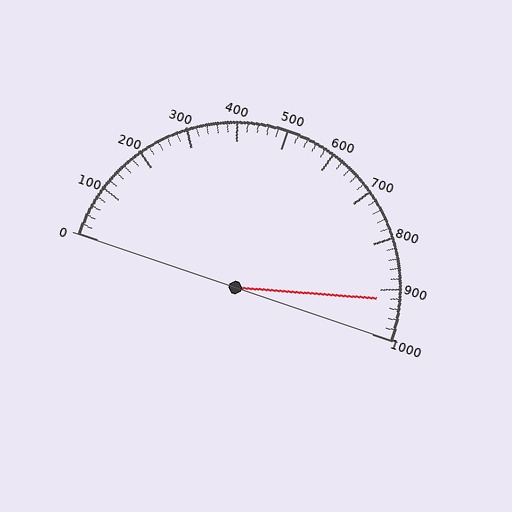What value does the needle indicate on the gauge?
The needle indicates approximately 920.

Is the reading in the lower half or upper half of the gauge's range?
The reading is in the upper half of the range (0 to 1000).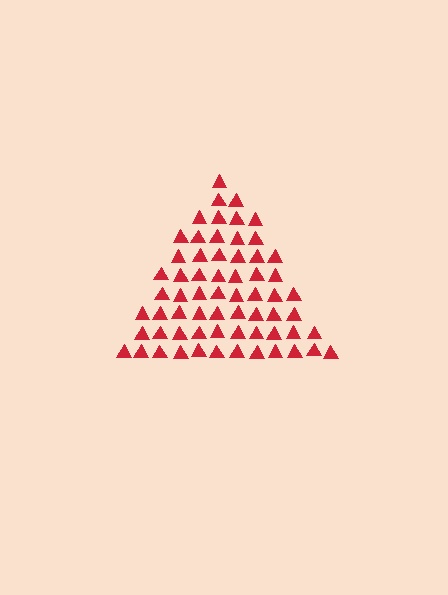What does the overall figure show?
The overall figure shows a triangle.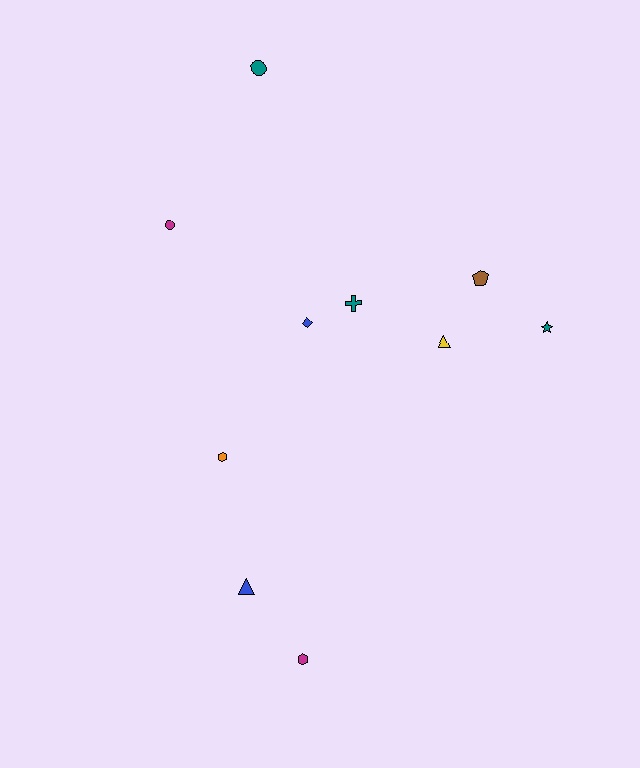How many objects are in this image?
There are 10 objects.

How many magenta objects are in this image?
There are 2 magenta objects.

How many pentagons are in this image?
There is 1 pentagon.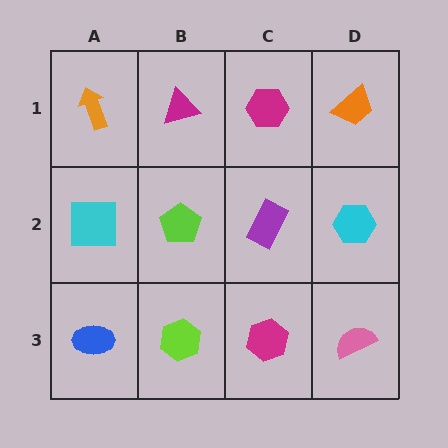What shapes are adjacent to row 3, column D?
A cyan hexagon (row 2, column D), a magenta hexagon (row 3, column C).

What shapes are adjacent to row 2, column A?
An orange arrow (row 1, column A), a blue ellipse (row 3, column A), a lime pentagon (row 2, column B).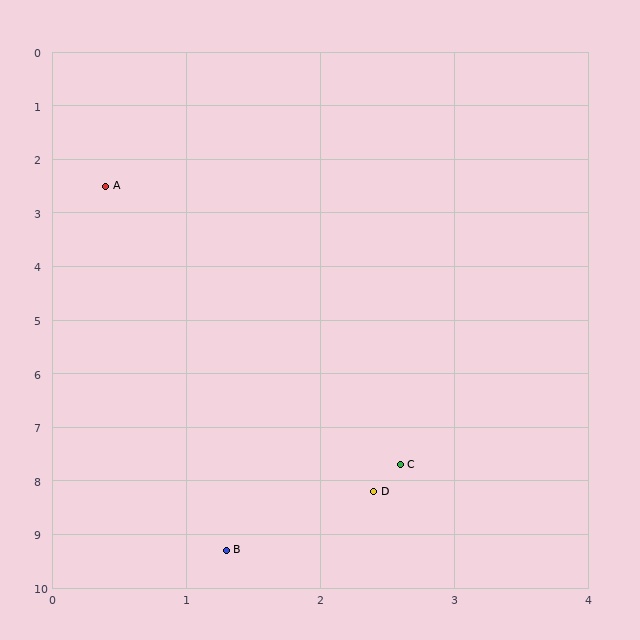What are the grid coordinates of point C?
Point C is at approximately (2.6, 7.7).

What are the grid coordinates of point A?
Point A is at approximately (0.4, 2.5).